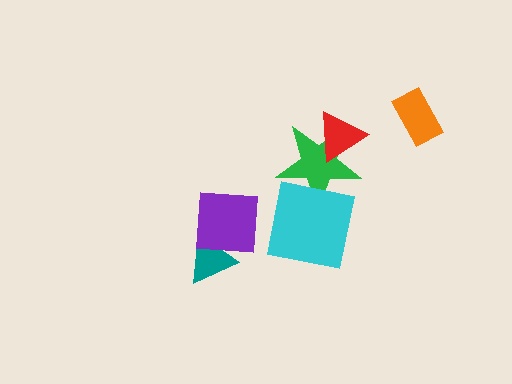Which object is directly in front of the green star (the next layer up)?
The red triangle is directly in front of the green star.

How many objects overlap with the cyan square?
1 object overlaps with the cyan square.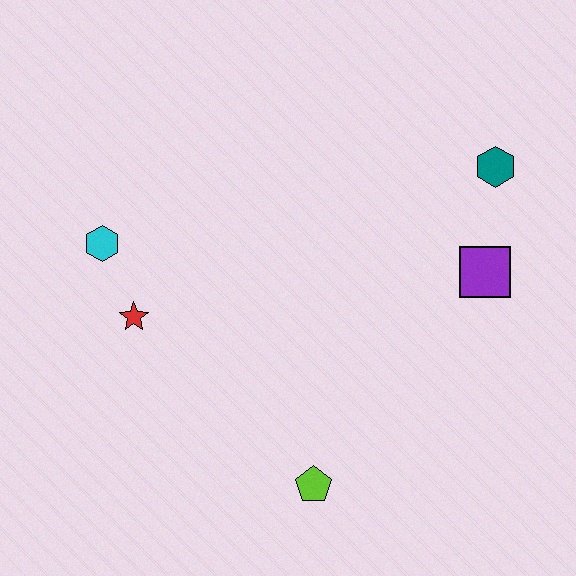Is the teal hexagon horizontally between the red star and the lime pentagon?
No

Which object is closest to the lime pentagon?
The red star is closest to the lime pentagon.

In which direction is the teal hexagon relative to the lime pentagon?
The teal hexagon is above the lime pentagon.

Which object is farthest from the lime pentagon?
The teal hexagon is farthest from the lime pentagon.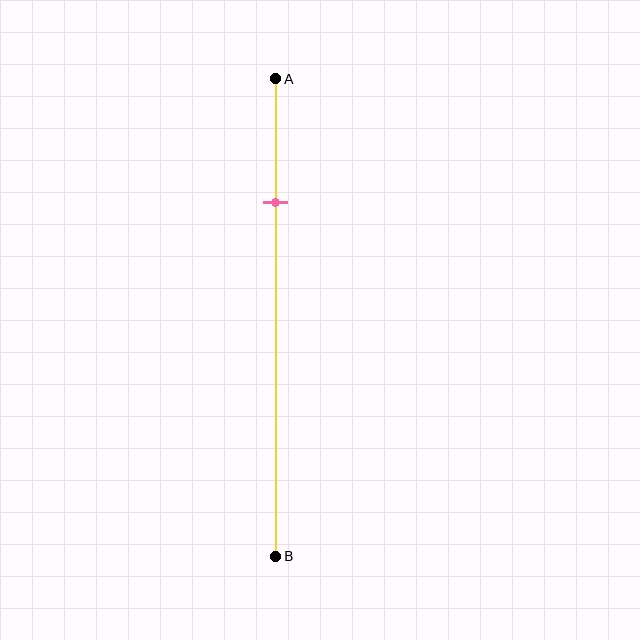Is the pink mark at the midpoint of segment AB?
No, the mark is at about 25% from A, not at the 50% midpoint.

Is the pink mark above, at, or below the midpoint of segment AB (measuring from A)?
The pink mark is above the midpoint of segment AB.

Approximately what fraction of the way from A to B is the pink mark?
The pink mark is approximately 25% of the way from A to B.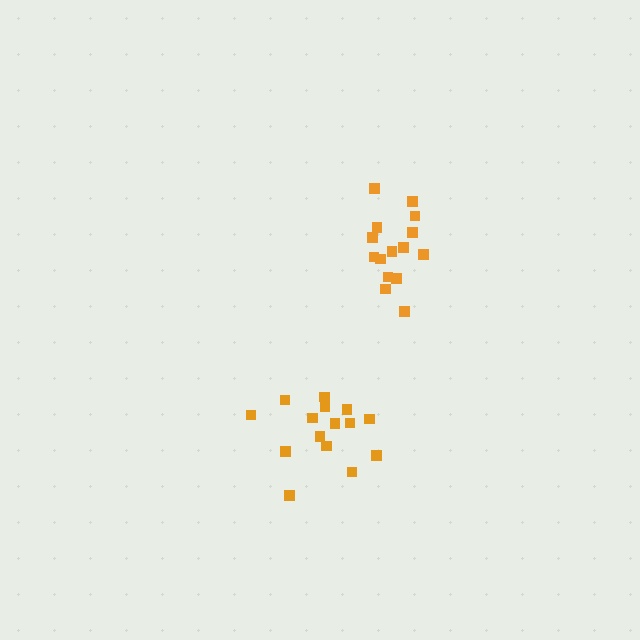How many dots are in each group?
Group 1: 15 dots, Group 2: 15 dots (30 total).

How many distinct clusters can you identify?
There are 2 distinct clusters.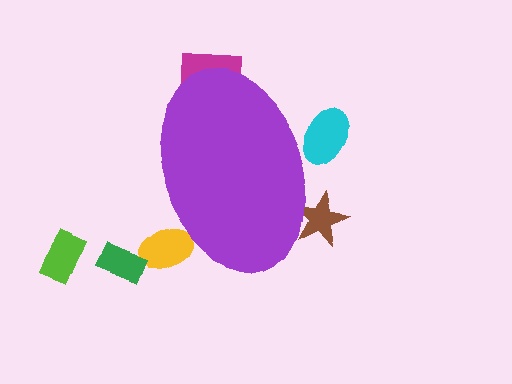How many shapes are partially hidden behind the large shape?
4 shapes are partially hidden.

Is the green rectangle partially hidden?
No, the green rectangle is fully visible.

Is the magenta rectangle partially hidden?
Yes, the magenta rectangle is partially hidden behind the purple ellipse.